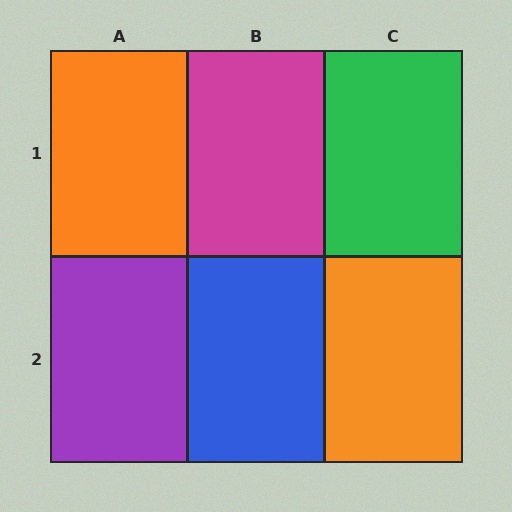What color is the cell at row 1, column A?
Orange.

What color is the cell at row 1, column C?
Green.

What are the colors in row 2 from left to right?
Purple, blue, orange.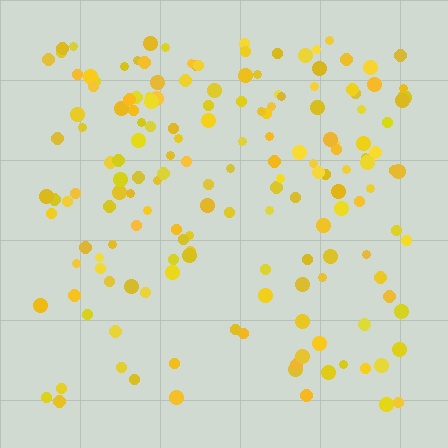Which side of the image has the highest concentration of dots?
The top.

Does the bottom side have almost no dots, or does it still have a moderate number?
Still a moderate number, just noticeably fewer than the top.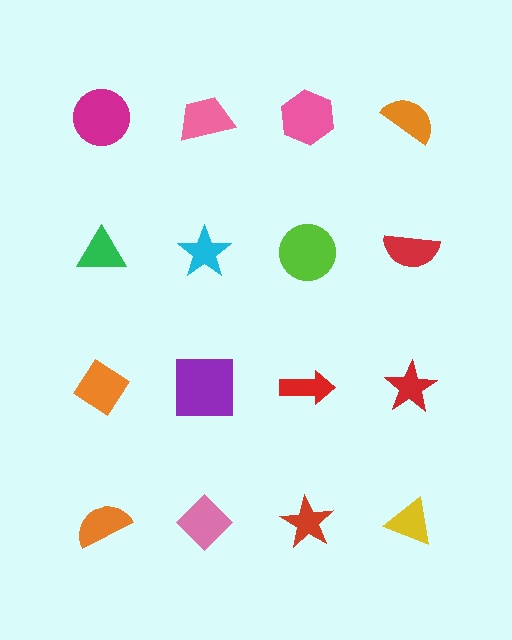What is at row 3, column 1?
An orange diamond.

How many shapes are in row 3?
4 shapes.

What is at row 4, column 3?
A red star.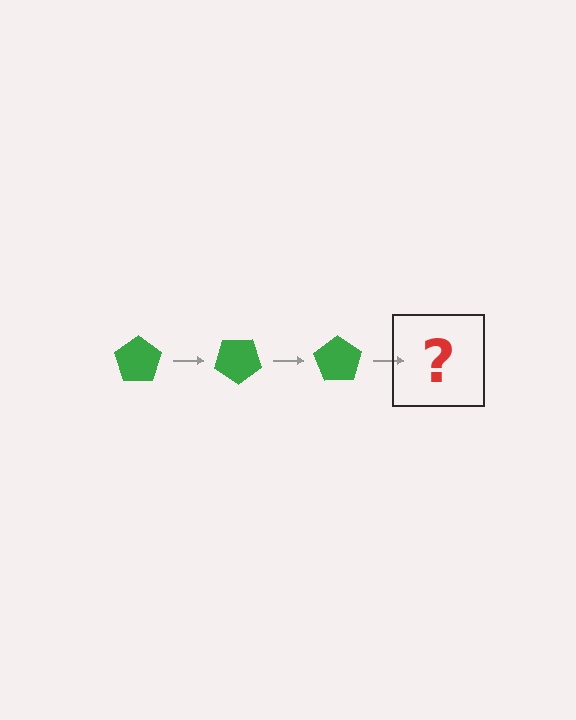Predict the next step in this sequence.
The next step is a green pentagon rotated 105 degrees.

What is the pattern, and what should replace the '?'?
The pattern is that the pentagon rotates 35 degrees each step. The '?' should be a green pentagon rotated 105 degrees.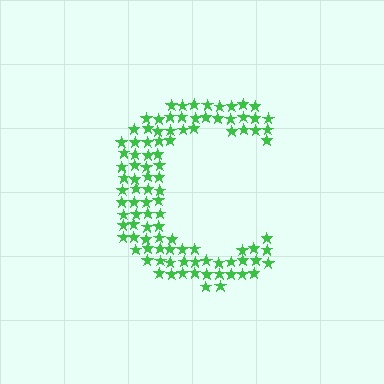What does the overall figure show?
The overall figure shows the letter C.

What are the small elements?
The small elements are stars.